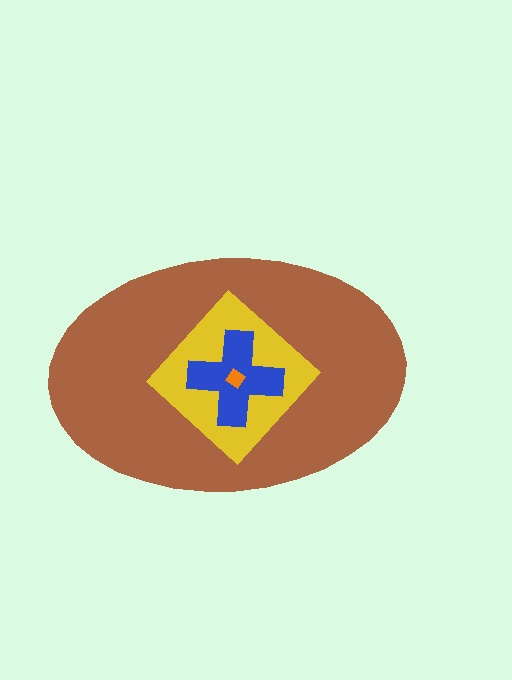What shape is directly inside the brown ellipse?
The yellow diamond.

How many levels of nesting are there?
4.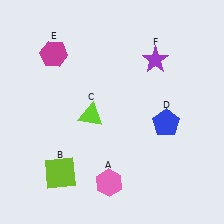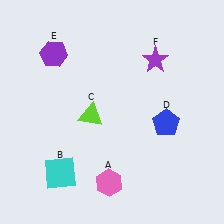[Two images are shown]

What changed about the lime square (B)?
In Image 1, B is lime. In Image 2, it changed to cyan.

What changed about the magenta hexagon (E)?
In Image 1, E is magenta. In Image 2, it changed to purple.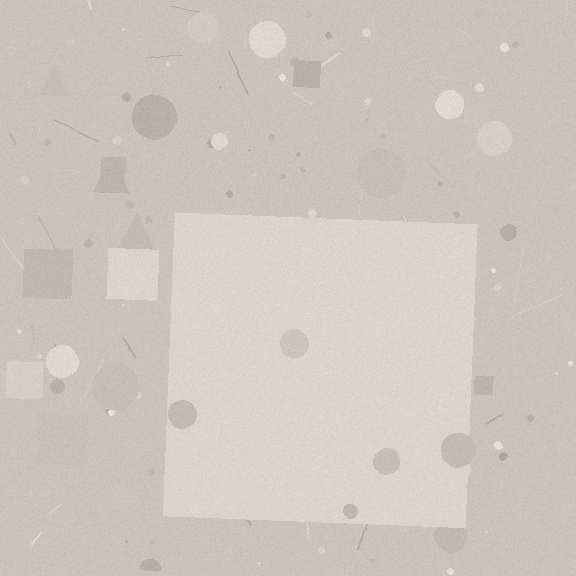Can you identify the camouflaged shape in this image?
The camouflaged shape is a square.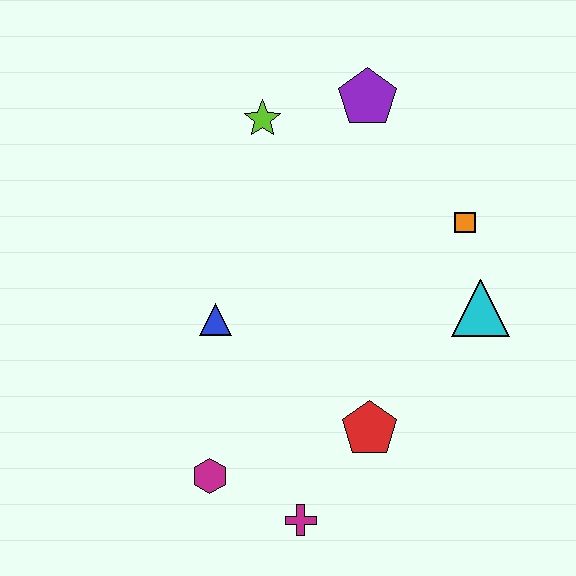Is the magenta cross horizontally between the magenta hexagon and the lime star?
No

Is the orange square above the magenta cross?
Yes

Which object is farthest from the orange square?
The magenta hexagon is farthest from the orange square.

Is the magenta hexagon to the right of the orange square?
No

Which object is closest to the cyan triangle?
The orange square is closest to the cyan triangle.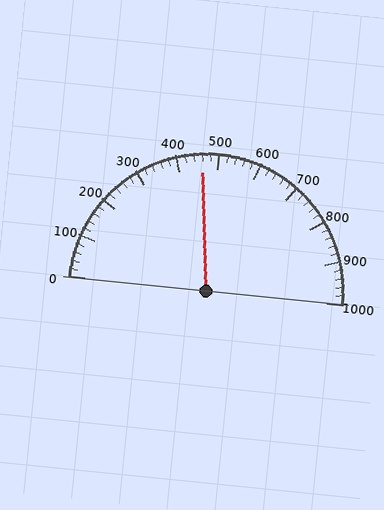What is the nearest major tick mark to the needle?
The nearest major tick mark is 500.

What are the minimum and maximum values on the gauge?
The gauge ranges from 0 to 1000.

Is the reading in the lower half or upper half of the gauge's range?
The reading is in the lower half of the range (0 to 1000).